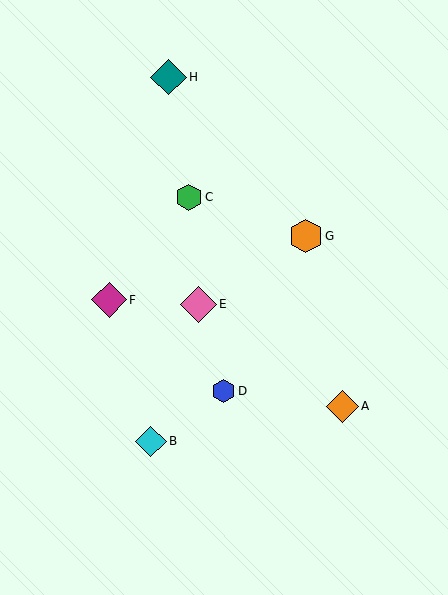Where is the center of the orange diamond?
The center of the orange diamond is at (342, 406).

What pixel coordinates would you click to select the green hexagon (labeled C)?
Click at (189, 197) to select the green hexagon C.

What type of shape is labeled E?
Shape E is a pink diamond.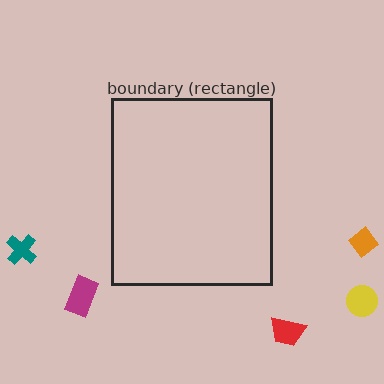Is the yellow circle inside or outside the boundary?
Outside.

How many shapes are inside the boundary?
0 inside, 5 outside.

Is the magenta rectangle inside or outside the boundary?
Outside.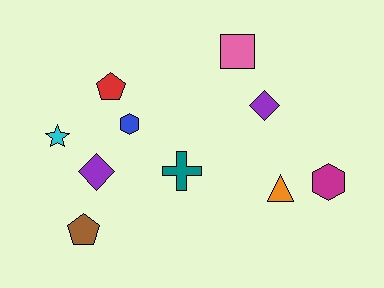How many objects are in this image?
There are 10 objects.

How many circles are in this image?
There are no circles.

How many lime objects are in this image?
There are no lime objects.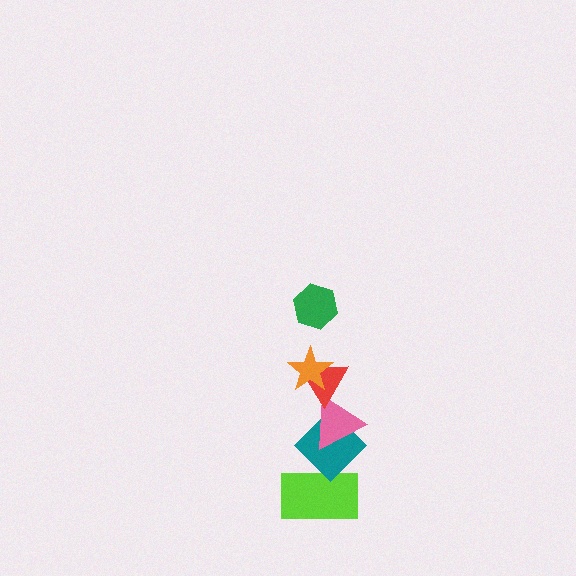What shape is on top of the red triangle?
The orange star is on top of the red triangle.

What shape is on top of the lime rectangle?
The teal diamond is on top of the lime rectangle.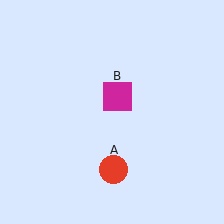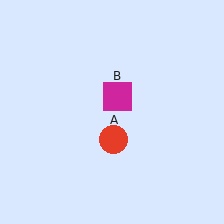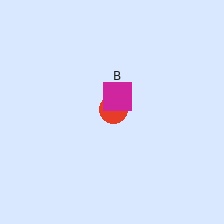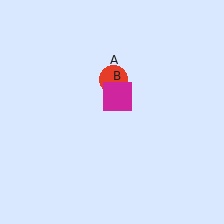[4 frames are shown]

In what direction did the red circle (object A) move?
The red circle (object A) moved up.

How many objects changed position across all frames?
1 object changed position: red circle (object A).